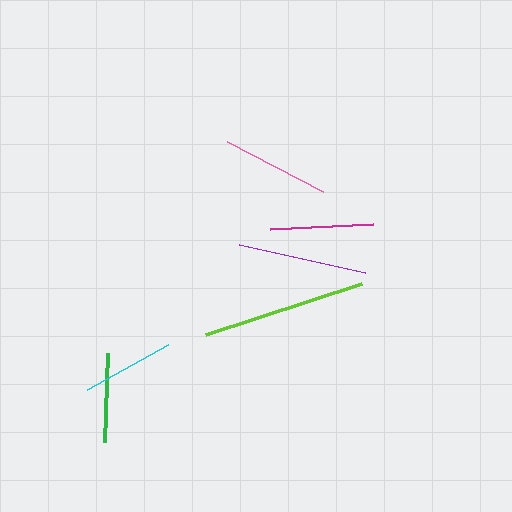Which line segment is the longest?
The lime line is the longest at approximately 163 pixels.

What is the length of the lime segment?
The lime segment is approximately 163 pixels long.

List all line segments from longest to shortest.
From longest to shortest: lime, purple, pink, magenta, cyan, green.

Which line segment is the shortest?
The green line is the shortest at approximately 89 pixels.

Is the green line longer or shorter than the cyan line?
The cyan line is longer than the green line.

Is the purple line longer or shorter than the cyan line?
The purple line is longer than the cyan line.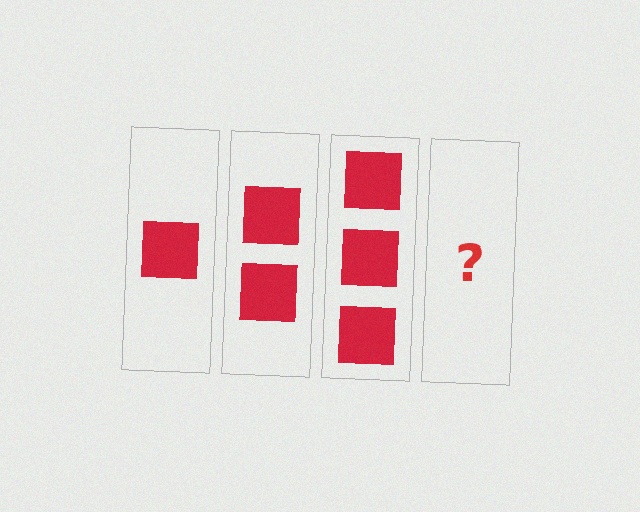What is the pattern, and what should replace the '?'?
The pattern is that each step adds one more square. The '?' should be 4 squares.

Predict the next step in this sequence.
The next step is 4 squares.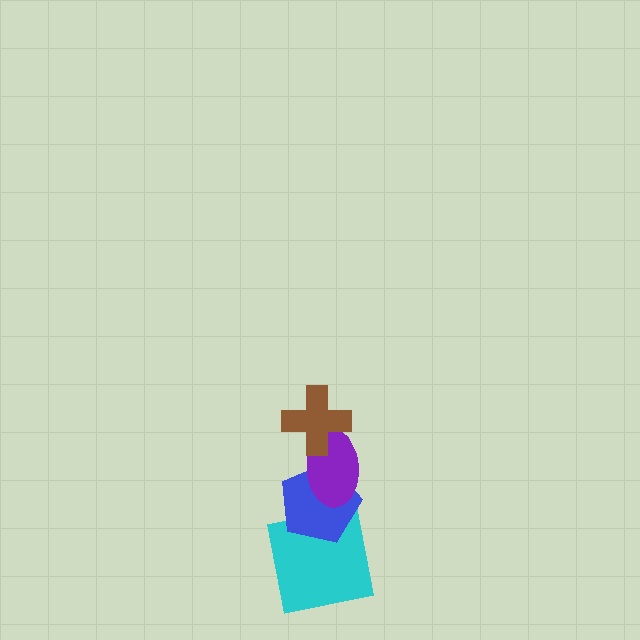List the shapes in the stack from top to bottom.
From top to bottom: the brown cross, the purple ellipse, the blue pentagon, the cyan square.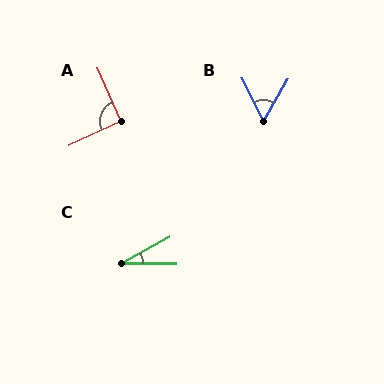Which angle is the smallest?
C, at approximately 29 degrees.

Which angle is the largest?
A, at approximately 92 degrees.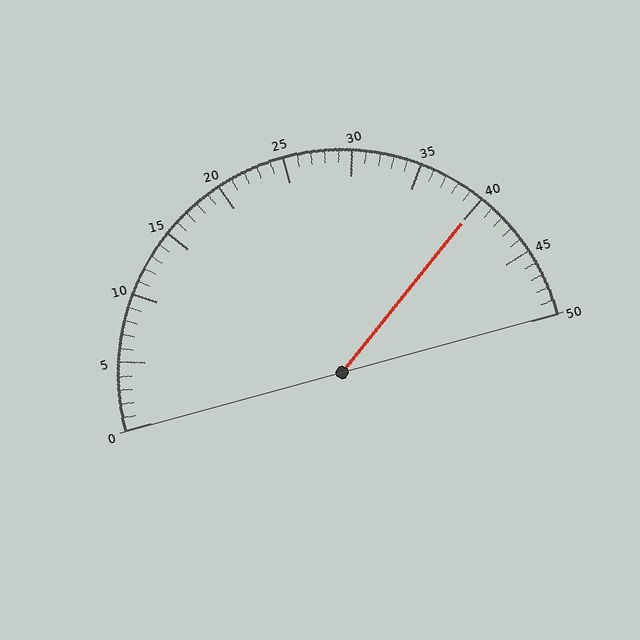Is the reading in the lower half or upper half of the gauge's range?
The reading is in the upper half of the range (0 to 50).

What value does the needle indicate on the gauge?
The needle indicates approximately 40.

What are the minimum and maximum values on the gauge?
The gauge ranges from 0 to 50.